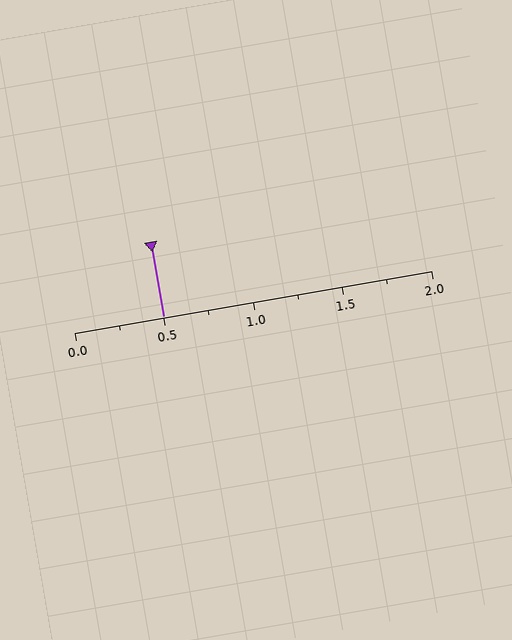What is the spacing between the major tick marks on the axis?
The major ticks are spaced 0.5 apart.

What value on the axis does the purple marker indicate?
The marker indicates approximately 0.5.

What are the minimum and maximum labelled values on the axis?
The axis runs from 0.0 to 2.0.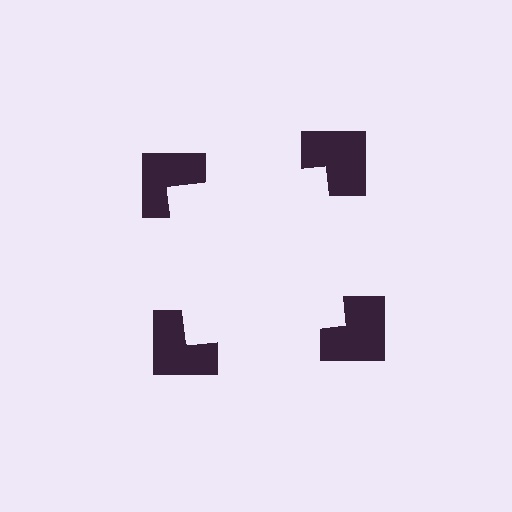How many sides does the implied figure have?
4 sides.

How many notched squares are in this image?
There are 4 — one at each vertex of the illusory square.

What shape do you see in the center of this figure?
An illusory square — its edges are inferred from the aligned wedge cuts in the notched squares, not physically drawn.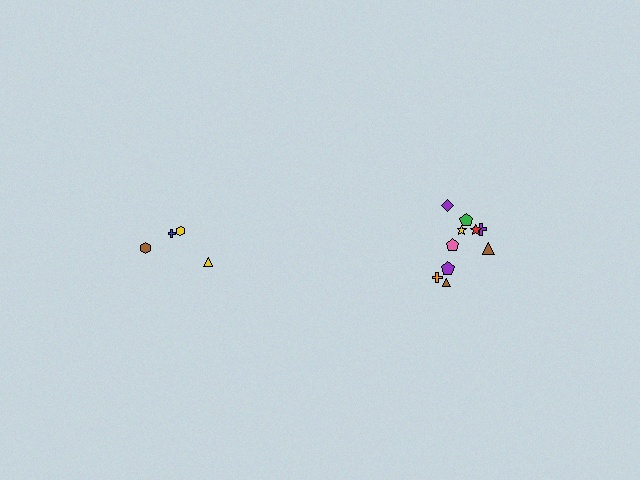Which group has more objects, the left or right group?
The right group.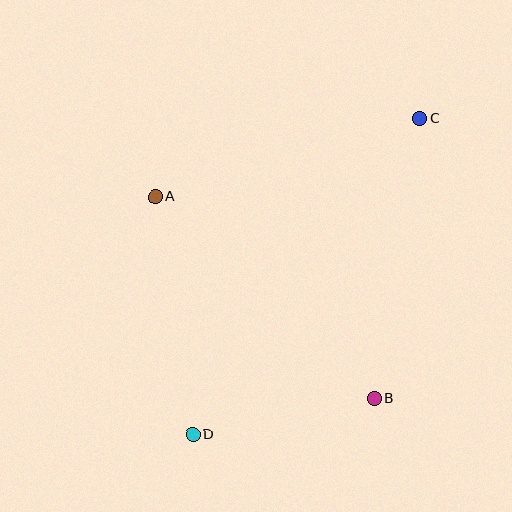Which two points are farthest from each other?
Points C and D are farthest from each other.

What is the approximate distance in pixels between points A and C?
The distance between A and C is approximately 275 pixels.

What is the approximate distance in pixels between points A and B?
The distance between A and B is approximately 298 pixels.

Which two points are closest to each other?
Points B and D are closest to each other.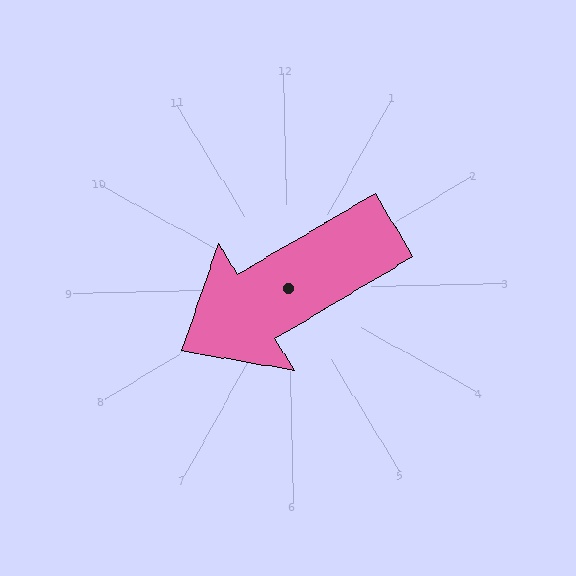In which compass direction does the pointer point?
Southwest.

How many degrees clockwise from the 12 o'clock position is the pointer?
Approximately 241 degrees.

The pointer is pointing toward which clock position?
Roughly 8 o'clock.